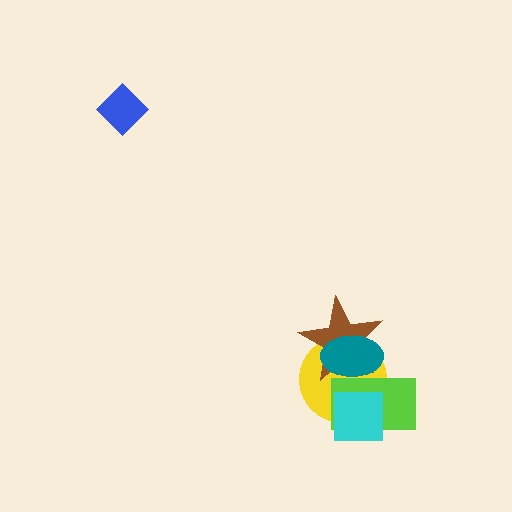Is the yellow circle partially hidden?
Yes, it is partially covered by another shape.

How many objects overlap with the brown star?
3 objects overlap with the brown star.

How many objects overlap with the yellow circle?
4 objects overlap with the yellow circle.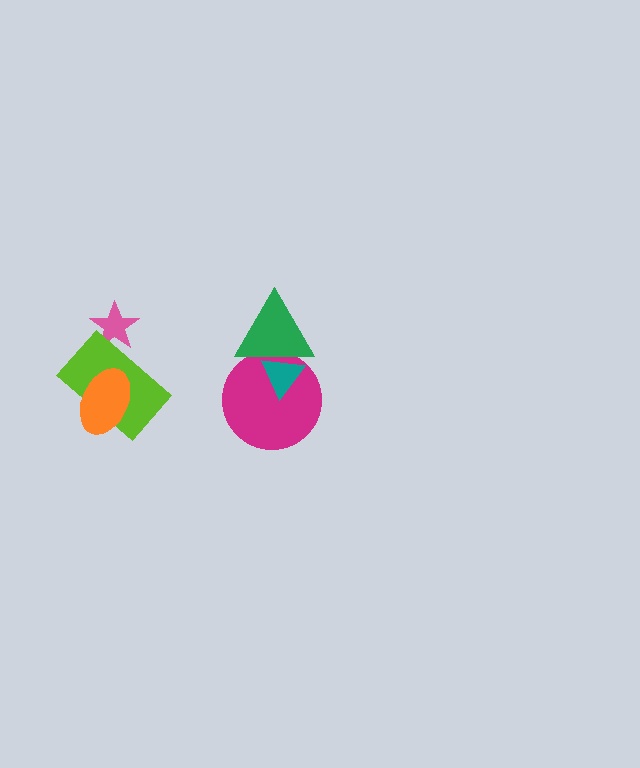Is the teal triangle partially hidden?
Yes, it is partially covered by another shape.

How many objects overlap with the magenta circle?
2 objects overlap with the magenta circle.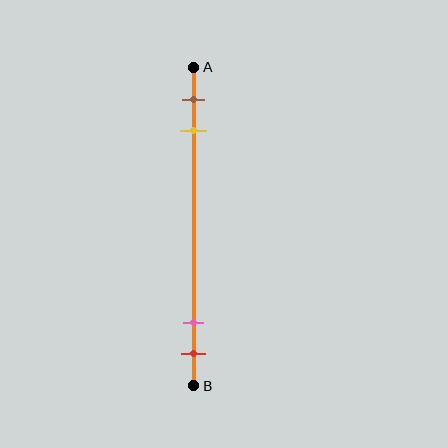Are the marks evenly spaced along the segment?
No, the marks are not evenly spaced.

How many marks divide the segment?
There are 4 marks dividing the segment.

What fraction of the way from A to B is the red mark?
The red mark is approximately 90% (0.9) of the way from A to B.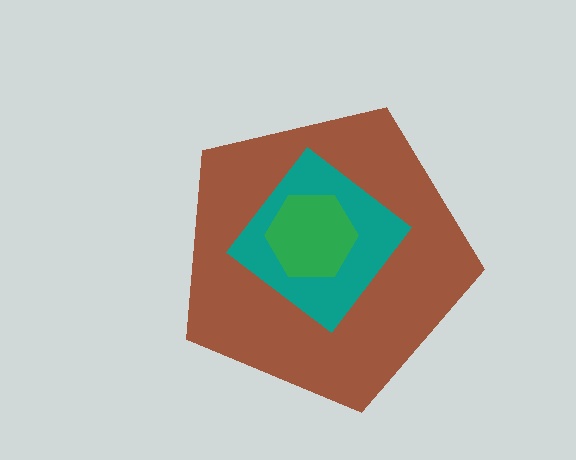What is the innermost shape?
The green hexagon.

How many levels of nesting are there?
3.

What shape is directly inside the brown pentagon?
The teal diamond.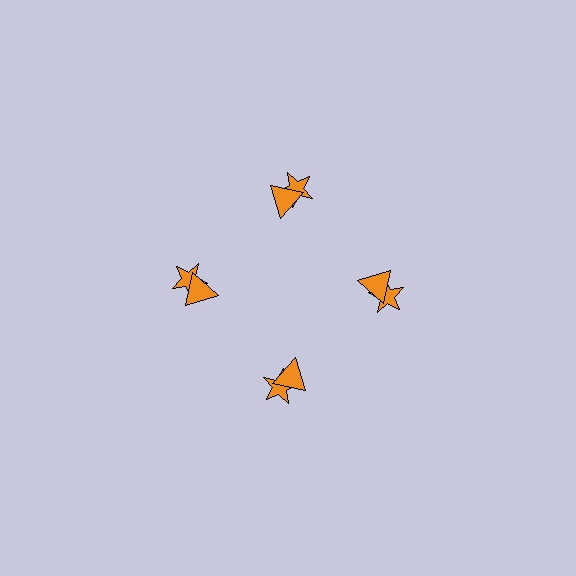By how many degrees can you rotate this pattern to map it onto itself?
The pattern maps onto itself every 90 degrees of rotation.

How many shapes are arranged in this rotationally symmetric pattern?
There are 8 shapes, arranged in 4 groups of 2.